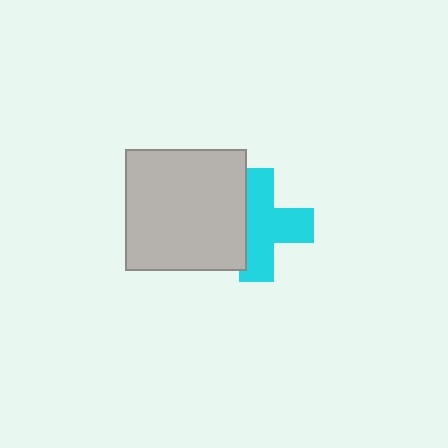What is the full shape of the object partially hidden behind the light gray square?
The partially hidden object is a cyan cross.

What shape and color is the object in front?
The object in front is a light gray square.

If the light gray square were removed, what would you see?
You would see the complete cyan cross.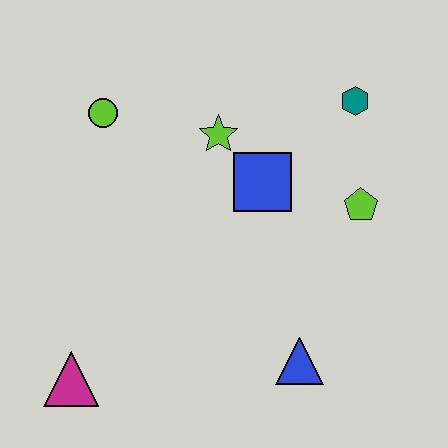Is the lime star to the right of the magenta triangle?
Yes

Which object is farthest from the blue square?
The magenta triangle is farthest from the blue square.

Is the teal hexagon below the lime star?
No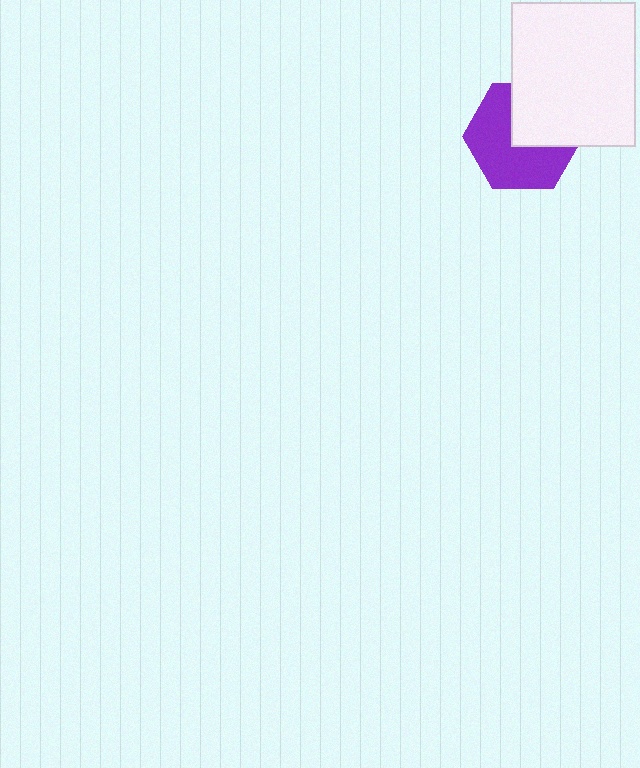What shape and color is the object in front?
The object in front is a white rectangle.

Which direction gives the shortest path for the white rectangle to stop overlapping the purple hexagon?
Moving toward the upper-right gives the shortest separation.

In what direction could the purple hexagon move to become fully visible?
The purple hexagon could move toward the lower-left. That would shift it out from behind the white rectangle entirely.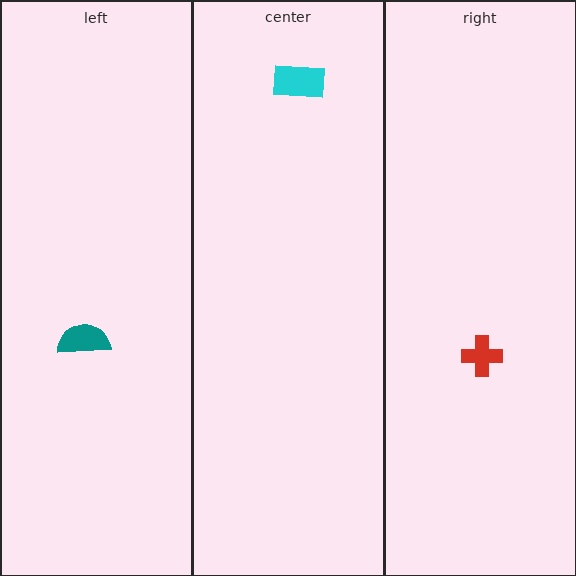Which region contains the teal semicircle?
The left region.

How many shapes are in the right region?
1.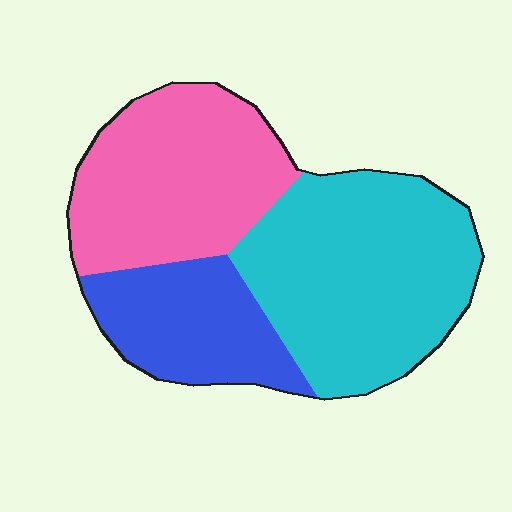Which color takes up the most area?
Cyan, at roughly 45%.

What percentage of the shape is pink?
Pink covers about 35% of the shape.